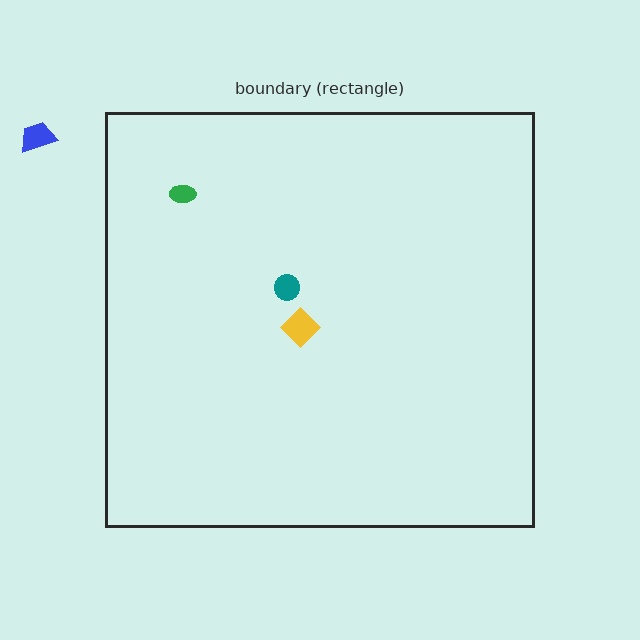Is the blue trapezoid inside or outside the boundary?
Outside.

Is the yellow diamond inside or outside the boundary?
Inside.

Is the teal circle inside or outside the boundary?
Inside.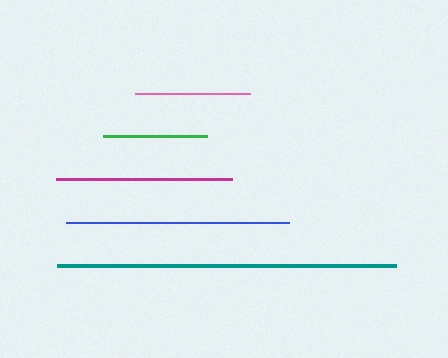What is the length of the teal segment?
The teal segment is approximately 340 pixels long.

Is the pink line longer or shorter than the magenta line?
The magenta line is longer than the pink line.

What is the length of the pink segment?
The pink segment is approximately 115 pixels long.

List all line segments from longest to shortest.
From longest to shortest: teal, blue, magenta, pink, green.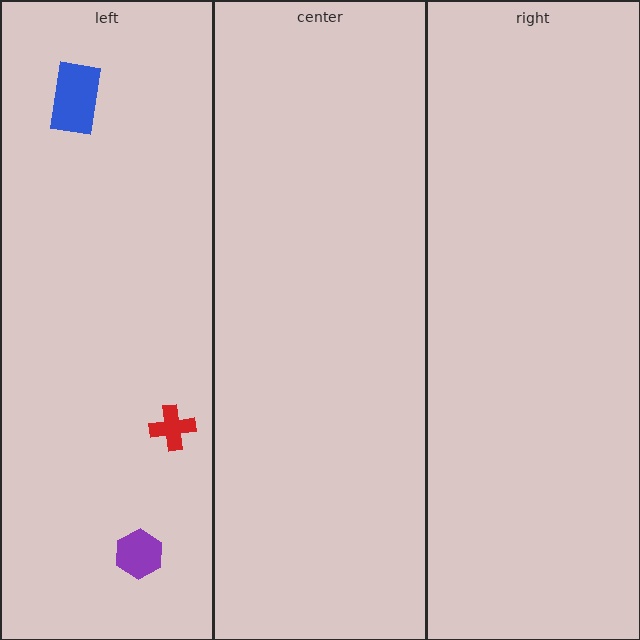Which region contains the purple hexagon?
The left region.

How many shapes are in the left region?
3.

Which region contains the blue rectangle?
The left region.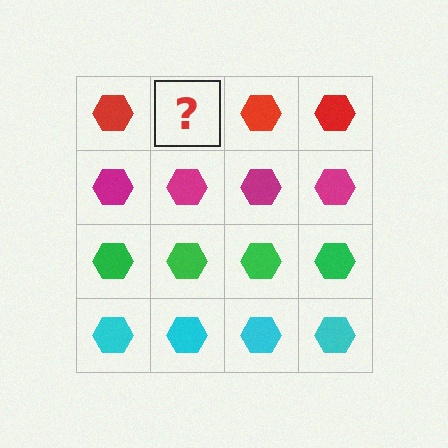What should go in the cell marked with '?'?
The missing cell should contain a red hexagon.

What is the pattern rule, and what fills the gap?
The rule is that each row has a consistent color. The gap should be filled with a red hexagon.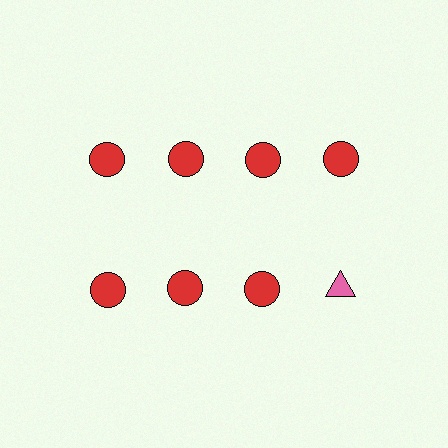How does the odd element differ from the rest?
It differs in both color (pink instead of red) and shape (triangle instead of circle).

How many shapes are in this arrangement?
There are 8 shapes arranged in a grid pattern.